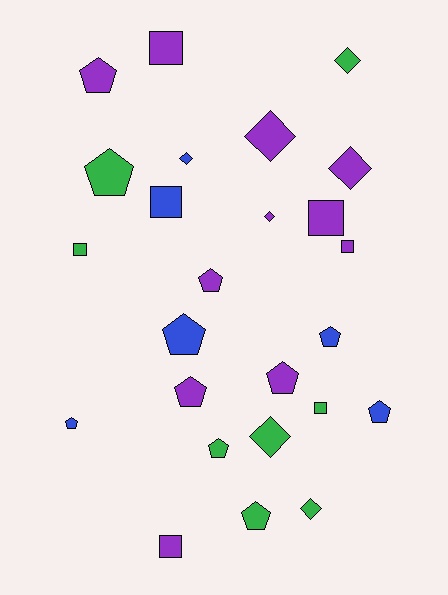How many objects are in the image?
There are 25 objects.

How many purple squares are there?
There are 4 purple squares.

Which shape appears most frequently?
Pentagon, with 11 objects.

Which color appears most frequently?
Purple, with 11 objects.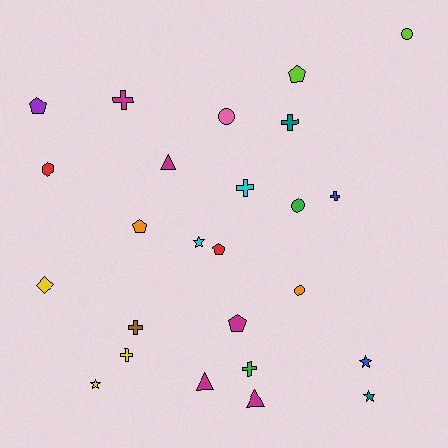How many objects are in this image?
There are 25 objects.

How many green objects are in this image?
There are 2 green objects.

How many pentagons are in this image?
There are 5 pentagons.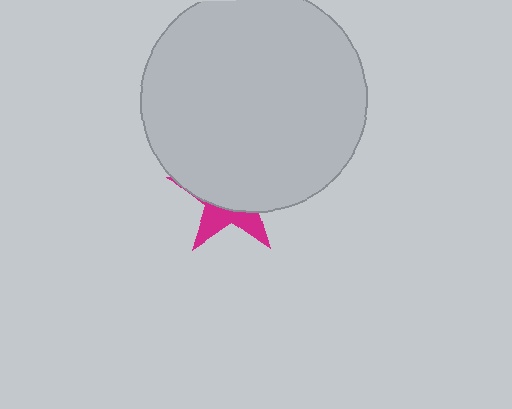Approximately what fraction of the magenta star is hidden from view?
Roughly 69% of the magenta star is hidden behind the light gray circle.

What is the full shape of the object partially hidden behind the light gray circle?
The partially hidden object is a magenta star.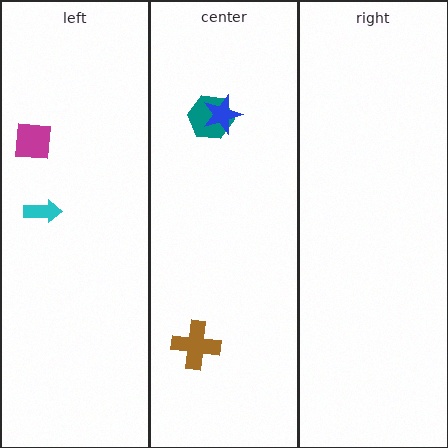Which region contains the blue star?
The center region.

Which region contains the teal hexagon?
The center region.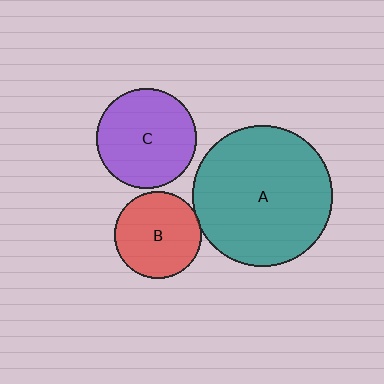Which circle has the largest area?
Circle A (teal).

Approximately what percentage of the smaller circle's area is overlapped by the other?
Approximately 5%.